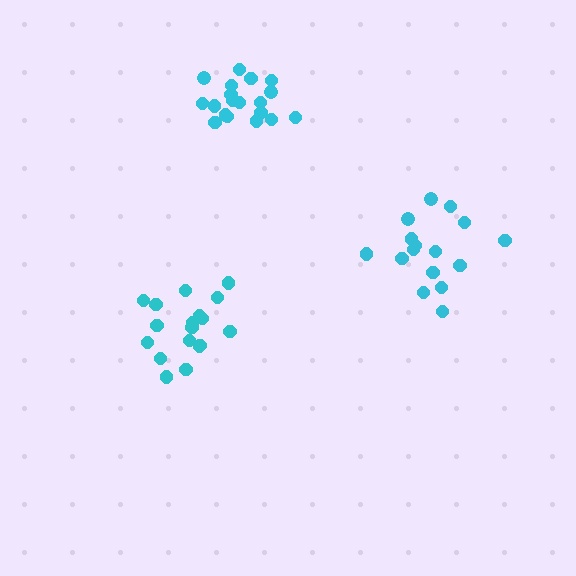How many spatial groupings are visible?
There are 3 spatial groupings.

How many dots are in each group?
Group 1: 16 dots, Group 2: 18 dots, Group 3: 19 dots (53 total).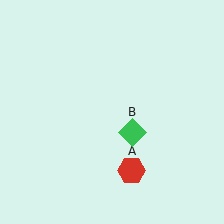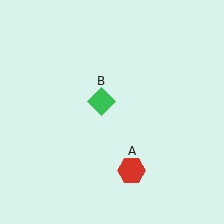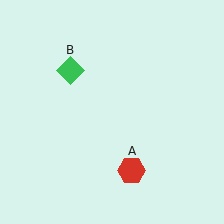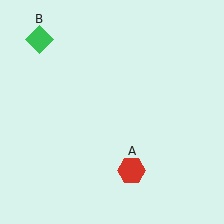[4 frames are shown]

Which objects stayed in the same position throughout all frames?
Red hexagon (object A) remained stationary.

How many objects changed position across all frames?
1 object changed position: green diamond (object B).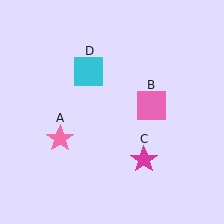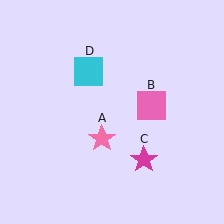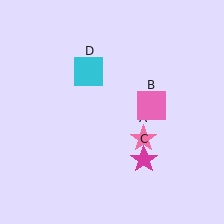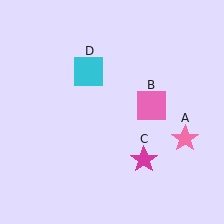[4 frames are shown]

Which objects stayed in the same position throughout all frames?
Pink square (object B) and magenta star (object C) and cyan square (object D) remained stationary.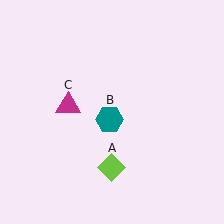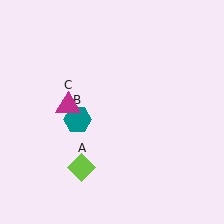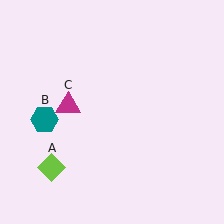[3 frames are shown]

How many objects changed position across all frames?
2 objects changed position: lime diamond (object A), teal hexagon (object B).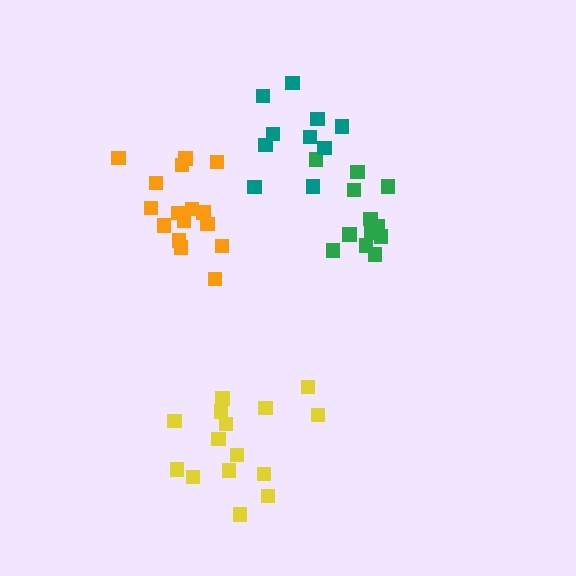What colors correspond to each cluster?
The clusters are colored: orange, yellow, green, teal.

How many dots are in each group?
Group 1: 16 dots, Group 2: 15 dots, Group 3: 12 dots, Group 4: 10 dots (53 total).